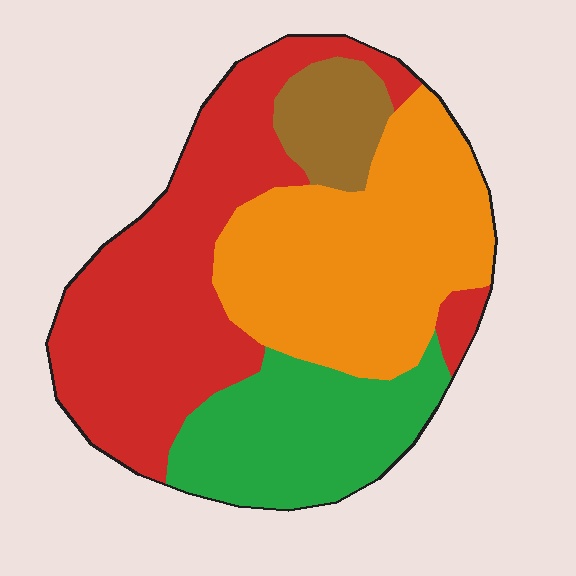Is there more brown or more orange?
Orange.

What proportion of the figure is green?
Green takes up about one fifth (1/5) of the figure.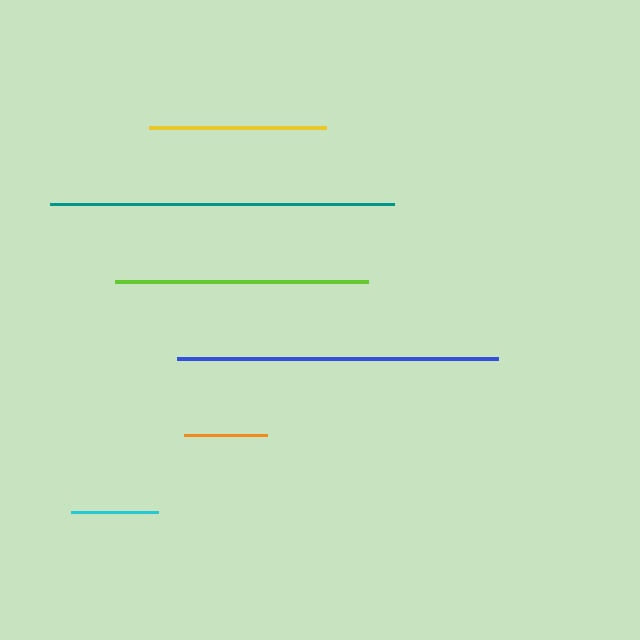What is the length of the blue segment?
The blue segment is approximately 321 pixels long.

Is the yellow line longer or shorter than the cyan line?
The yellow line is longer than the cyan line.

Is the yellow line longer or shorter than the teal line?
The teal line is longer than the yellow line.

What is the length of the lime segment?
The lime segment is approximately 252 pixels long.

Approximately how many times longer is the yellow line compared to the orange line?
The yellow line is approximately 2.1 times the length of the orange line.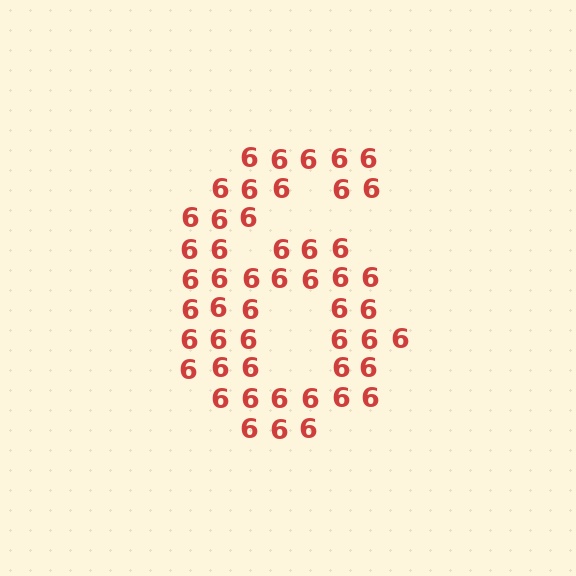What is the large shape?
The large shape is the digit 6.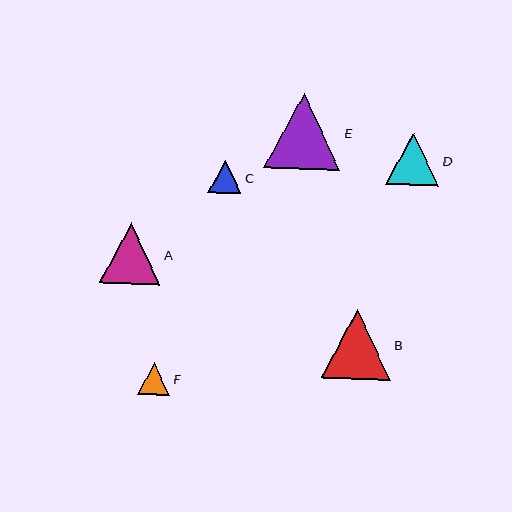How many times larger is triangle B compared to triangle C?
Triangle B is approximately 2.1 times the size of triangle C.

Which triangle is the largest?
Triangle E is the largest with a size of approximately 77 pixels.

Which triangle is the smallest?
Triangle F is the smallest with a size of approximately 32 pixels.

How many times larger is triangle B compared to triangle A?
Triangle B is approximately 1.1 times the size of triangle A.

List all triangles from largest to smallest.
From largest to smallest: E, B, A, D, C, F.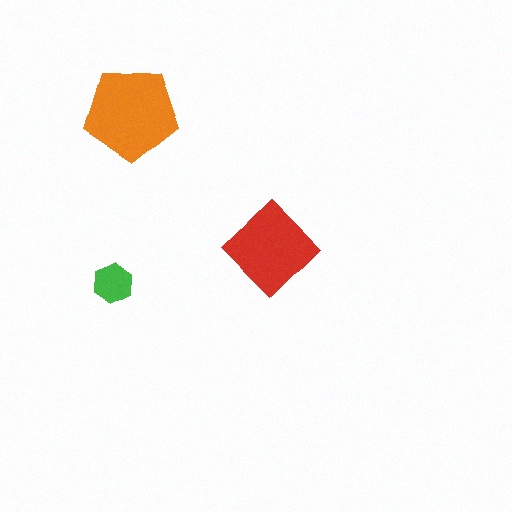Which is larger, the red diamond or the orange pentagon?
The orange pentagon.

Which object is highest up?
The orange pentagon is topmost.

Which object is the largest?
The orange pentagon.